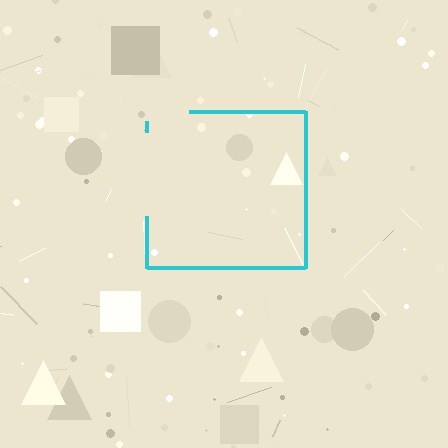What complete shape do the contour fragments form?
The contour fragments form a square.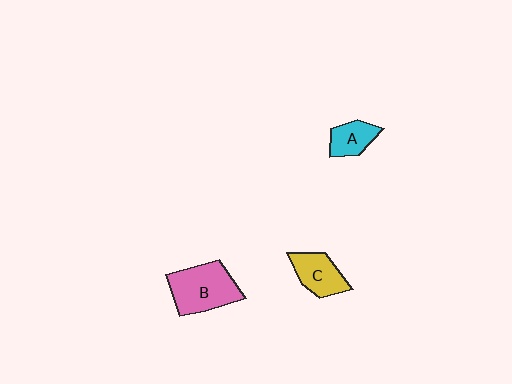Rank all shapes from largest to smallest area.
From largest to smallest: B (pink), C (yellow), A (cyan).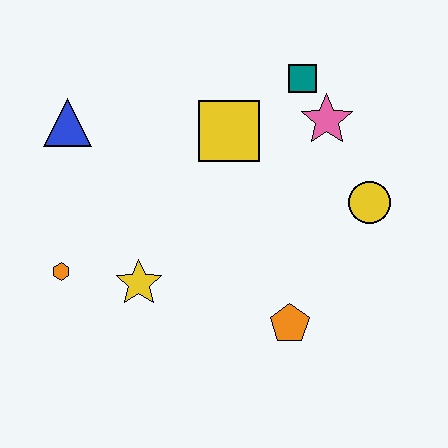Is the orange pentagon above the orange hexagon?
No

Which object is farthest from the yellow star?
The teal square is farthest from the yellow star.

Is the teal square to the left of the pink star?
Yes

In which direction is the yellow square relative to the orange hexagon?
The yellow square is to the right of the orange hexagon.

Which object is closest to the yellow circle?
The pink star is closest to the yellow circle.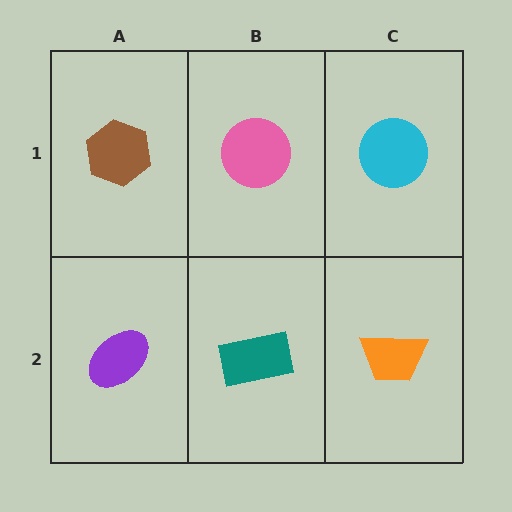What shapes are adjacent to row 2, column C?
A cyan circle (row 1, column C), a teal rectangle (row 2, column B).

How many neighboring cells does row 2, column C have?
2.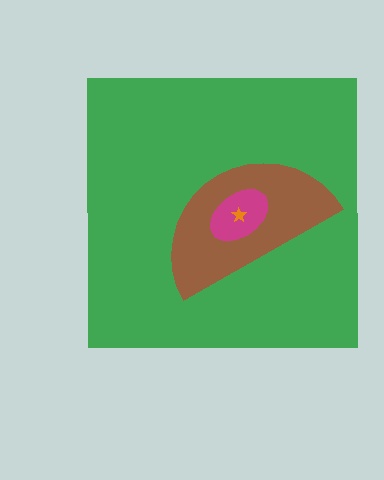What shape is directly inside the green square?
The brown semicircle.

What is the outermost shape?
The green square.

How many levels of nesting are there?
4.